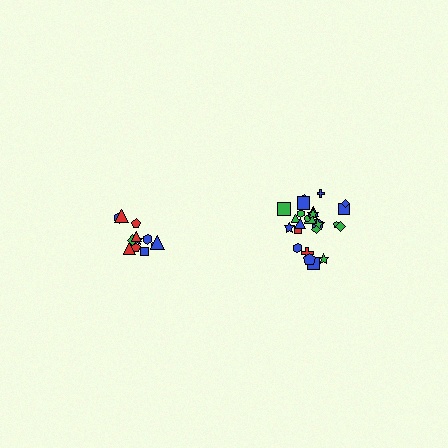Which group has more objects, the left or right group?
The right group.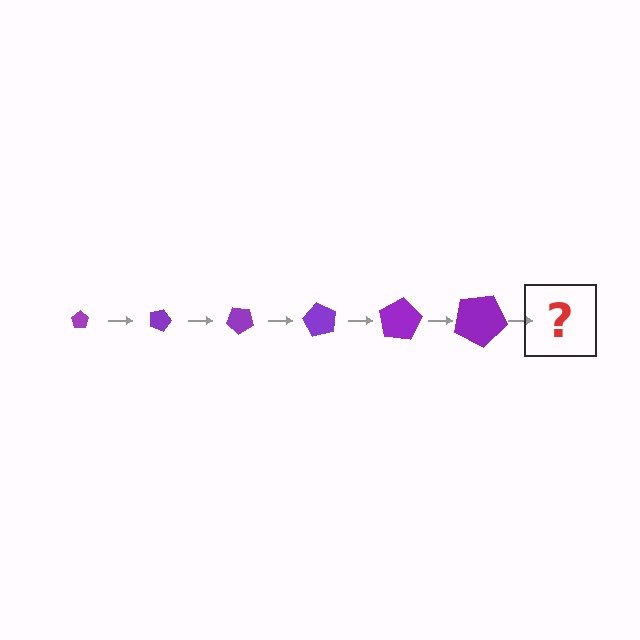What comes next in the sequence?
The next element should be a pentagon, larger than the previous one and rotated 120 degrees from the start.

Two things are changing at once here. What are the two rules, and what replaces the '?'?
The two rules are that the pentagon grows larger each step and it rotates 20 degrees each step. The '?' should be a pentagon, larger than the previous one and rotated 120 degrees from the start.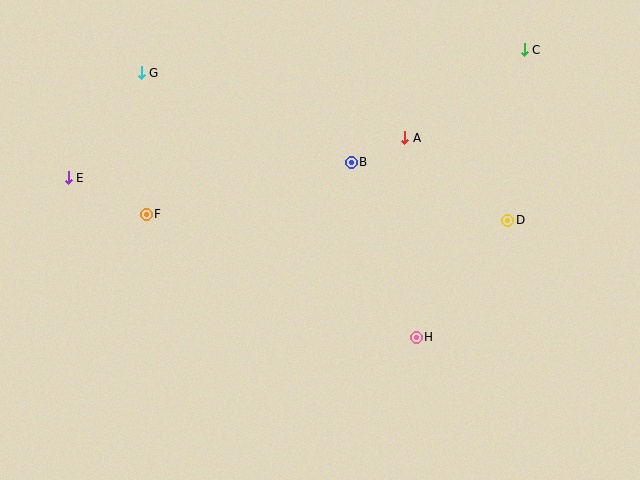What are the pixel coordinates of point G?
Point G is at (141, 73).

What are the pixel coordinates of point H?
Point H is at (416, 337).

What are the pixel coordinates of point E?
Point E is at (68, 178).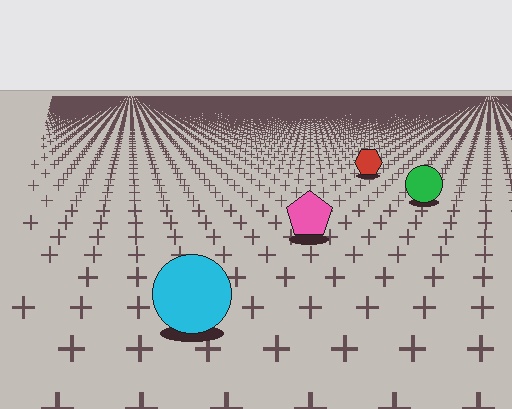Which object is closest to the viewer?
The cyan circle is closest. The texture marks near it are larger and more spread out.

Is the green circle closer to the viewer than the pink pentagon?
No. The pink pentagon is closer — you can tell from the texture gradient: the ground texture is coarser near it.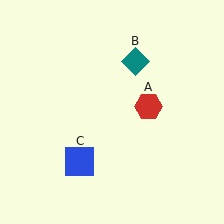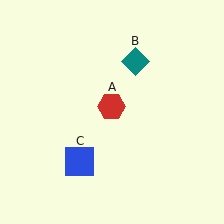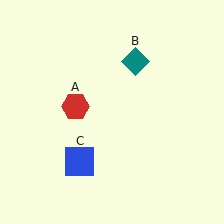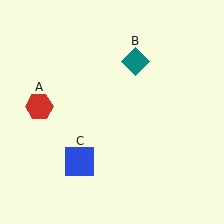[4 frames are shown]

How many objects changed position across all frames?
1 object changed position: red hexagon (object A).